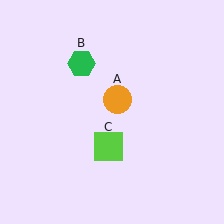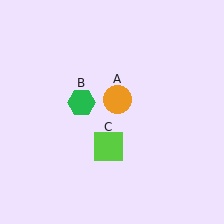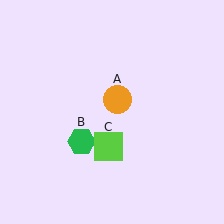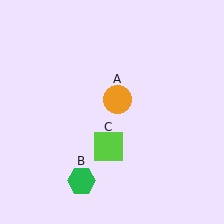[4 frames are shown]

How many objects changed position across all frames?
1 object changed position: green hexagon (object B).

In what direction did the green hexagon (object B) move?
The green hexagon (object B) moved down.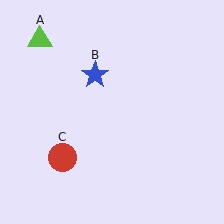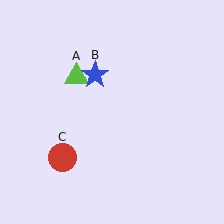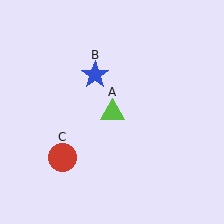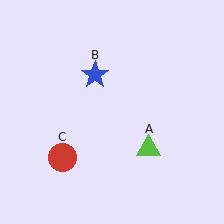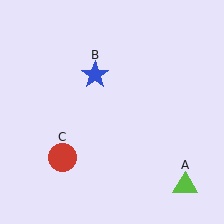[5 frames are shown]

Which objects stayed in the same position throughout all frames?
Blue star (object B) and red circle (object C) remained stationary.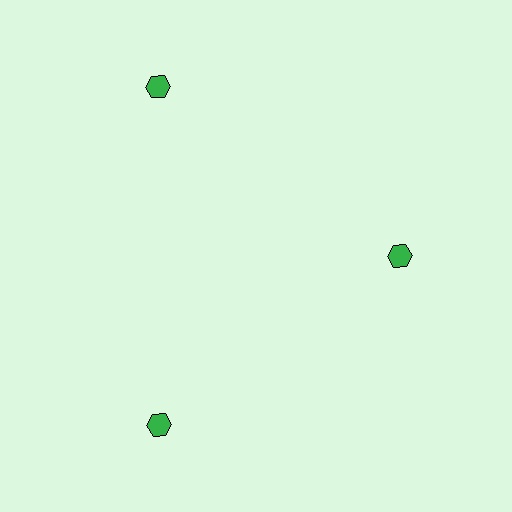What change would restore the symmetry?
The symmetry would be restored by moving it outward, back onto the ring so that all 3 hexagons sit at equal angles and equal distance from the center.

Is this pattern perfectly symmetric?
No. The 3 green hexagons are arranged in a ring, but one element near the 3 o'clock position is pulled inward toward the center, breaking the 3-fold rotational symmetry.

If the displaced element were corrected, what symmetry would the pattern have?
It would have 3-fold rotational symmetry — the pattern would map onto itself every 120 degrees.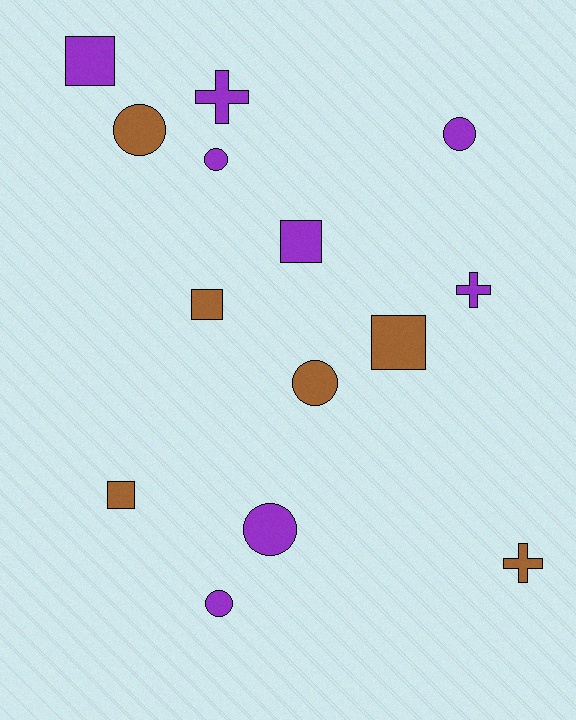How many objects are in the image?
There are 14 objects.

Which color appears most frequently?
Purple, with 8 objects.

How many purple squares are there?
There are 2 purple squares.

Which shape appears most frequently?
Circle, with 6 objects.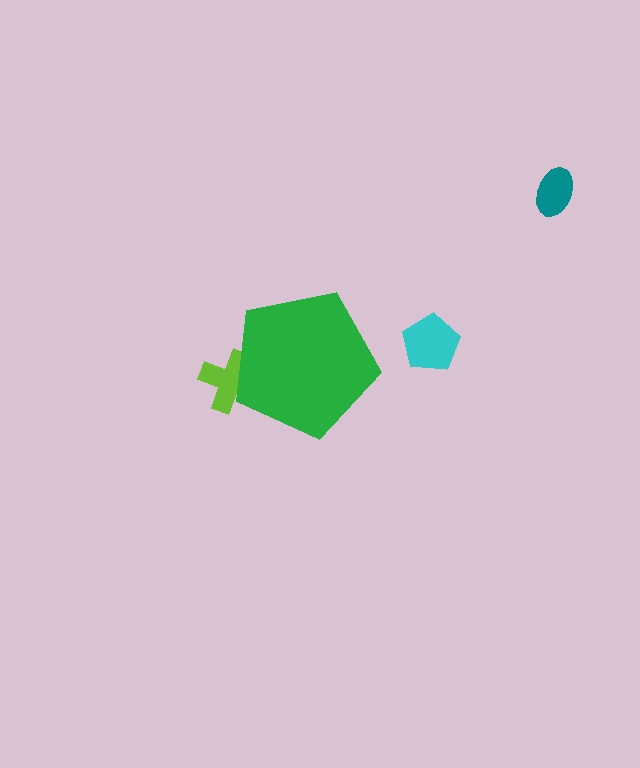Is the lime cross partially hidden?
Yes, the lime cross is partially hidden behind the green pentagon.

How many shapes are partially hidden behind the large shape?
1 shape is partially hidden.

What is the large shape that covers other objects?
A green pentagon.